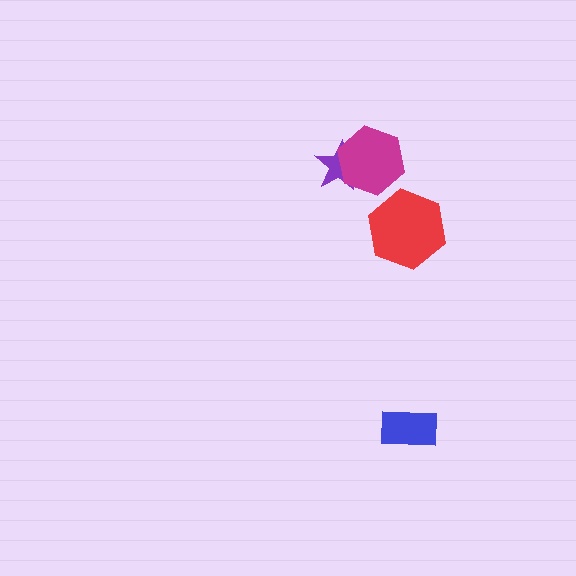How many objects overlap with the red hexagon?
0 objects overlap with the red hexagon.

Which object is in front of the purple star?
The magenta hexagon is in front of the purple star.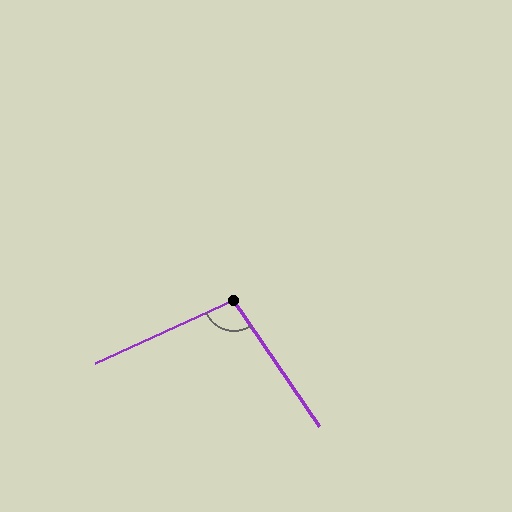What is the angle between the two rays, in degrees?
Approximately 100 degrees.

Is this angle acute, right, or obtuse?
It is obtuse.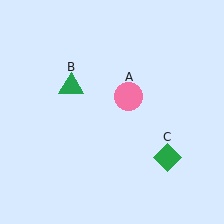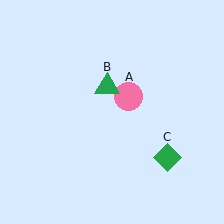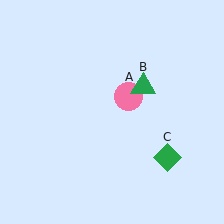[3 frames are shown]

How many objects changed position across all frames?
1 object changed position: green triangle (object B).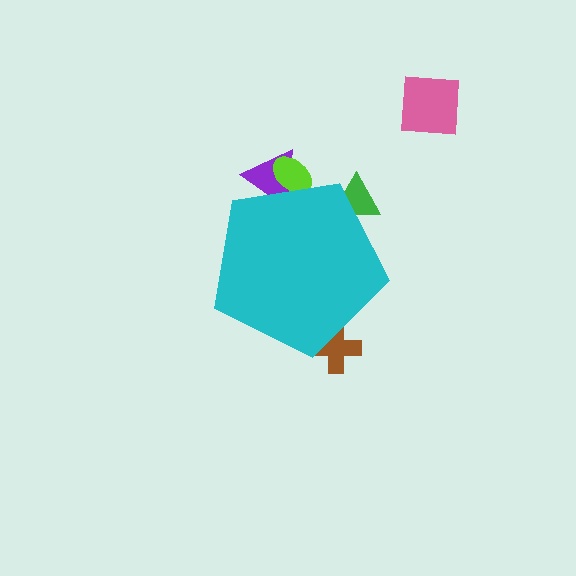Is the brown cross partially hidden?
Yes, the brown cross is partially hidden behind the cyan pentagon.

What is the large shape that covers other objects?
A cyan pentagon.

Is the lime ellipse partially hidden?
Yes, the lime ellipse is partially hidden behind the cyan pentagon.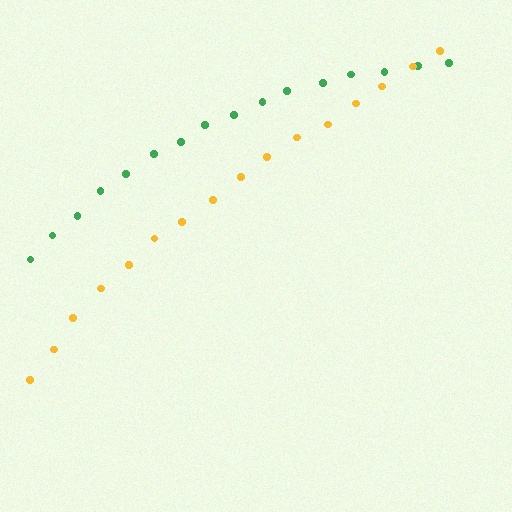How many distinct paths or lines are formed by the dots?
There are 2 distinct paths.